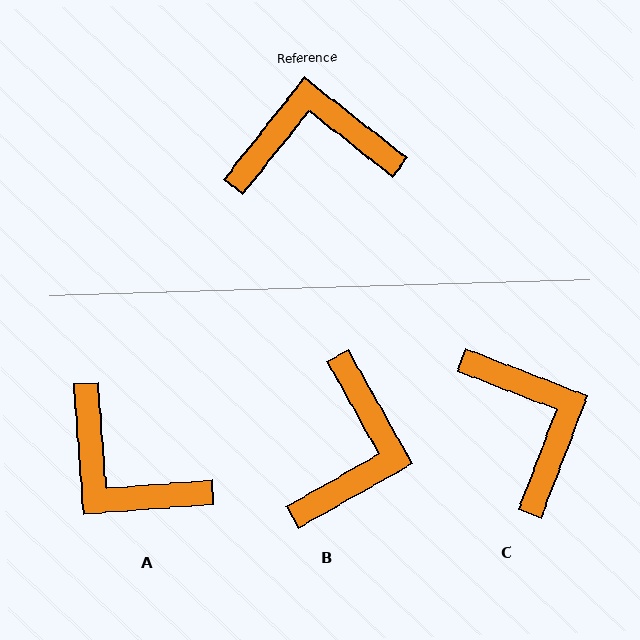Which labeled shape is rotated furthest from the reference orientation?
A, about 133 degrees away.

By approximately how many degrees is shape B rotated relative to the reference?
Approximately 112 degrees clockwise.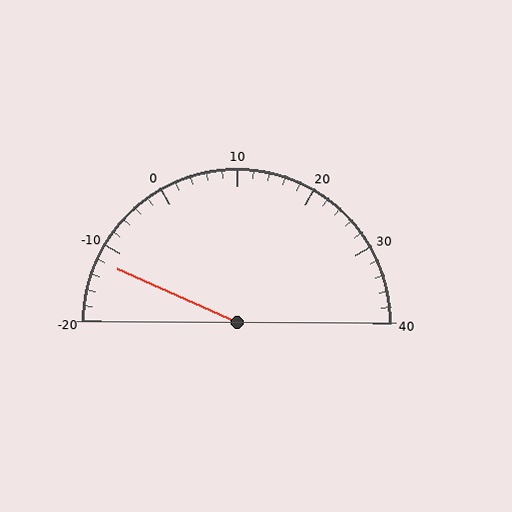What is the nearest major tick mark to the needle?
The nearest major tick mark is -10.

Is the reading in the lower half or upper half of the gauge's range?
The reading is in the lower half of the range (-20 to 40).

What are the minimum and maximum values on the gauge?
The gauge ranges from -20 to 40.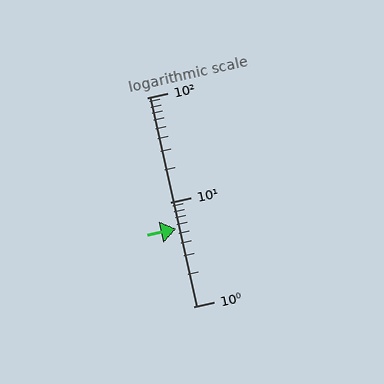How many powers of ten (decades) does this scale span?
The scale spans 2 decades, from 1 to 100.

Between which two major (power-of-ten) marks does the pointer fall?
The pointer is between 1 and 10.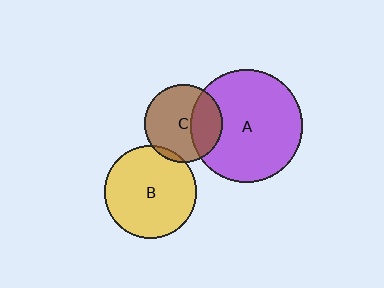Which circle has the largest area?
Circle A (purple).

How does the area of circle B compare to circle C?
Approximately 1.4 times.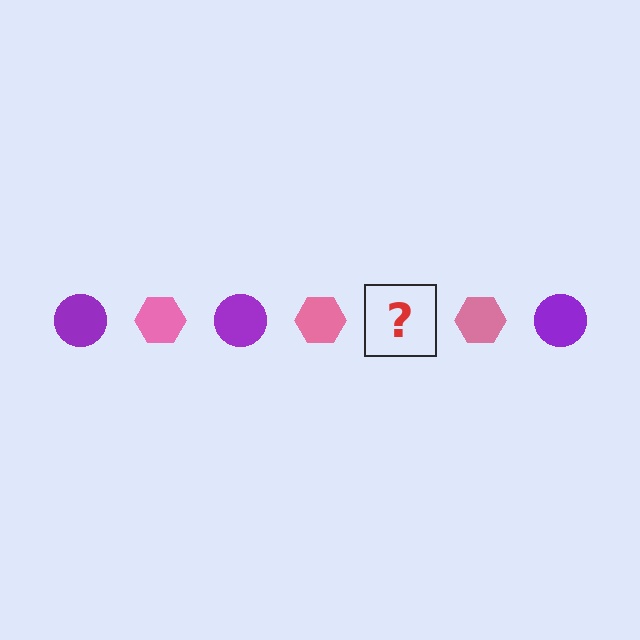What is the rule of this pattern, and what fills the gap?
The rule is that the pattern alternates between purple circle and pink hexagon. The gap should be filled with a purple circle.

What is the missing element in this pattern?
The missing element is a purple circle.